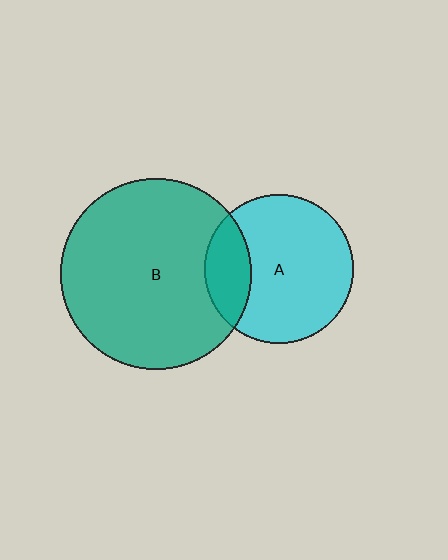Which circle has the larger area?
Circle B (teal).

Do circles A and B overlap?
Yes.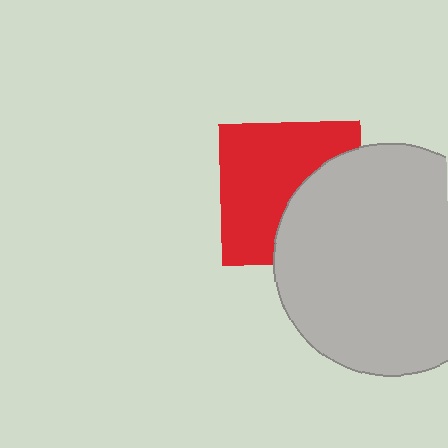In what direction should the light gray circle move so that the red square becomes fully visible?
The light gray circle should move right. That is the shortest direction to clear the overlap and leave the red square fully visible.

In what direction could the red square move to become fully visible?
The red square could move left. That would shift it out from behind the light gray circle entirely.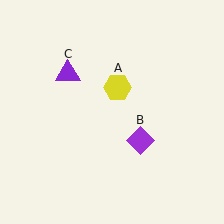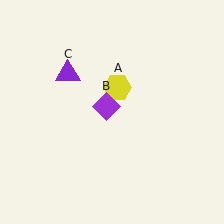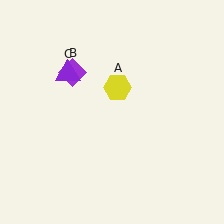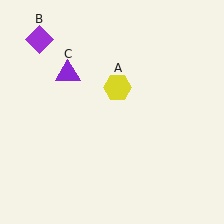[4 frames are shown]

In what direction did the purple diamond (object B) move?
The purple diamond (object B) moved up and to the left.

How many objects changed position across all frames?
1 object changed position: purple diamond (object B).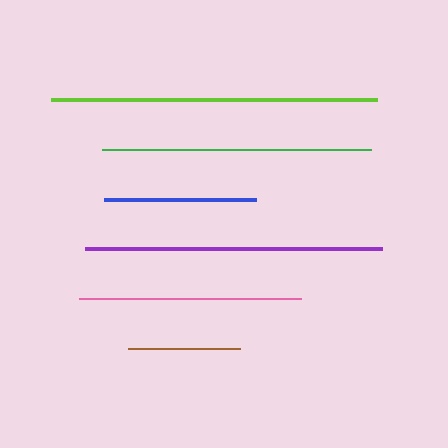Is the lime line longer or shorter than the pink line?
The lime line is longer than the pink line.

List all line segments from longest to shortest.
From longest to shortest: lime, purple, green, pink, blue, brown.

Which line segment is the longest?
The lime line is the longest at approximately 326 pixels.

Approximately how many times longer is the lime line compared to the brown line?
The lime line is approximately 2.9 times the length of the brown line.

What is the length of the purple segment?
The purple segment is approximately 297 pixels long.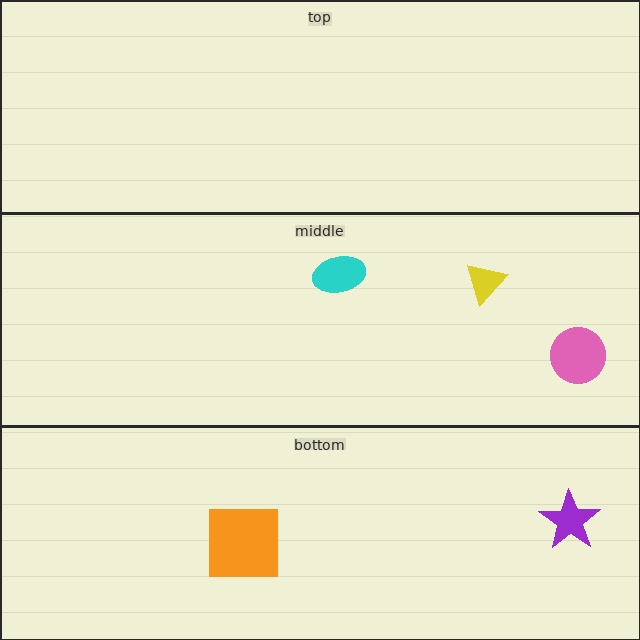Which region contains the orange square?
The bottom region.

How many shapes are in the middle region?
3.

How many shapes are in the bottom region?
2.